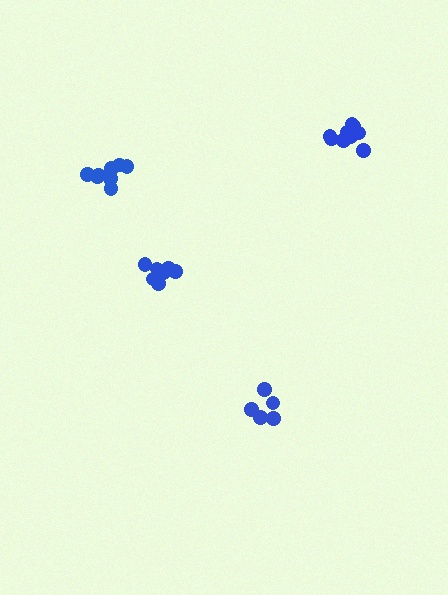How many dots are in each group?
Group 1: 8 dots, Group 2: 8 dots, Group 3: 5 dots, Group 4: 9 dots (30 total).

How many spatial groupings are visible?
There are 4 spatial groupings.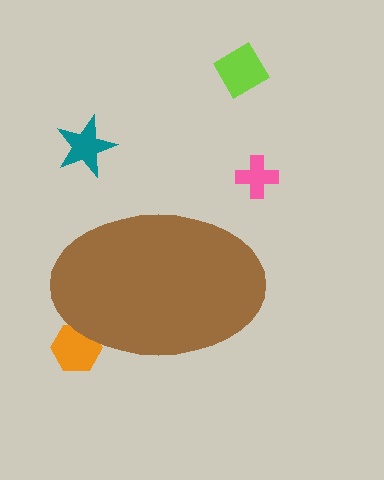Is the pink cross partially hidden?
No, the pink cross is fully visible.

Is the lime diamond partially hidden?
No, the lime diamond is fully visible.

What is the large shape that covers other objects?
A brown ellipse.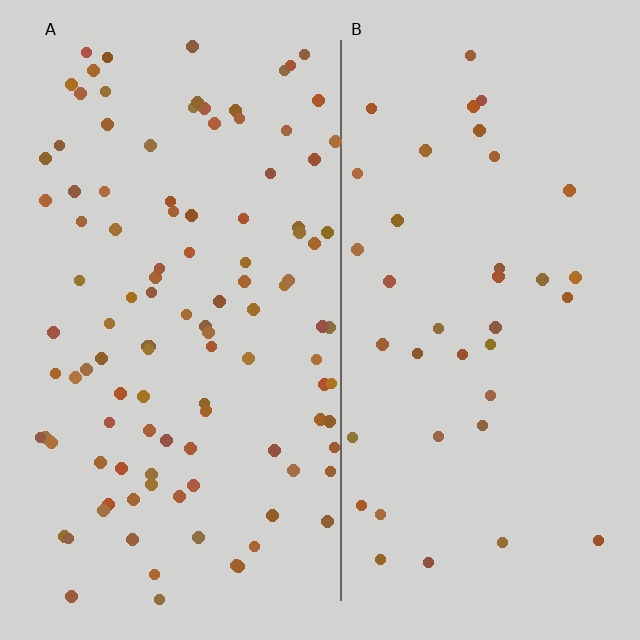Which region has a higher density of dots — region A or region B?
A (the left).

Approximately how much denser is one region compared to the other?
Approximately 2.8× — region A over region B.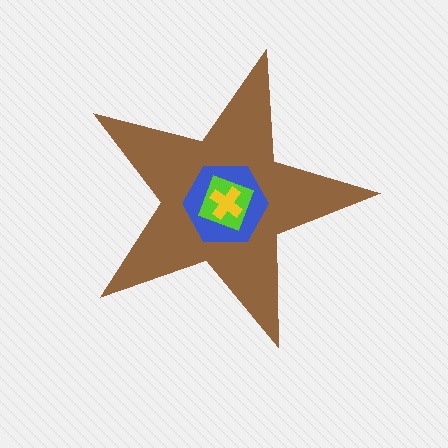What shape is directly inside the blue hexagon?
The lime square.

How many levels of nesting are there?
4.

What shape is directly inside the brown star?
The blue hexagon.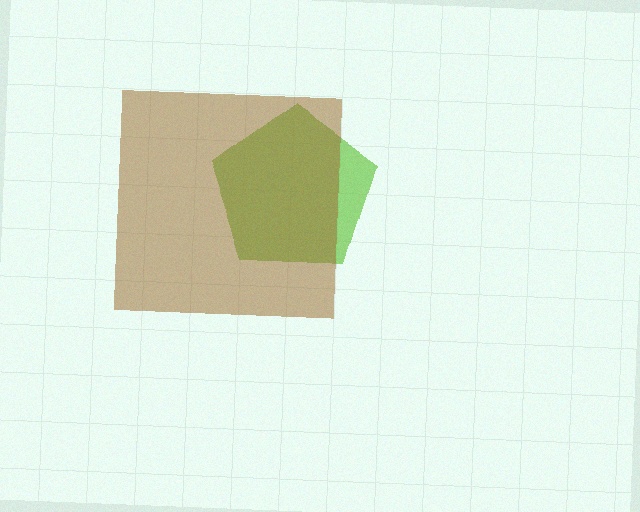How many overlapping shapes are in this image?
There are 2 overlapping shapes in the image.